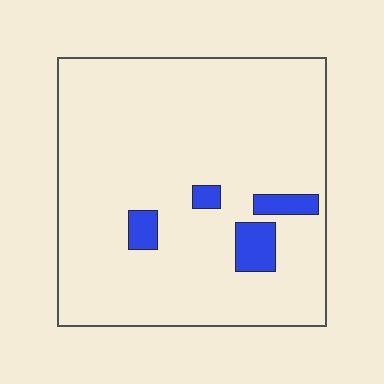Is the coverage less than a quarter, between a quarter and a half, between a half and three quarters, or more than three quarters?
Less than a quarter.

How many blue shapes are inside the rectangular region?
4.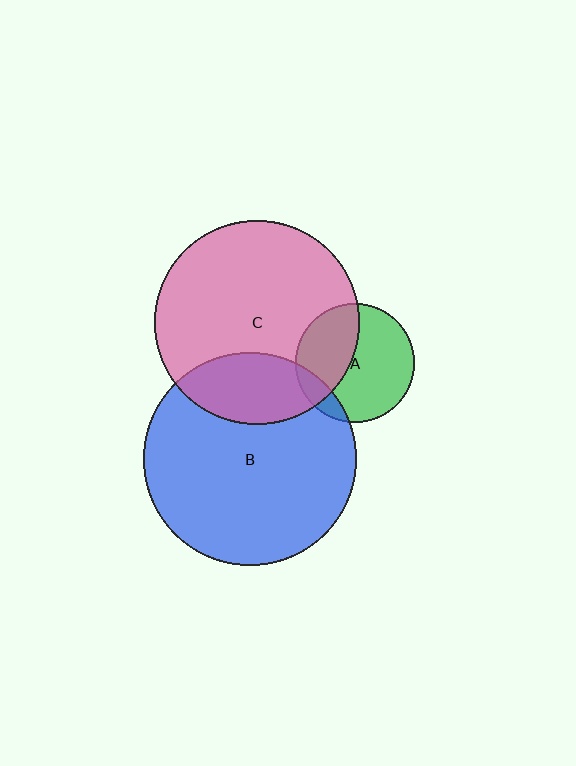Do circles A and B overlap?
Yes.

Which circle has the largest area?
Circle B (blue).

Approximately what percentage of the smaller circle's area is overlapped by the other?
Approximately 10%.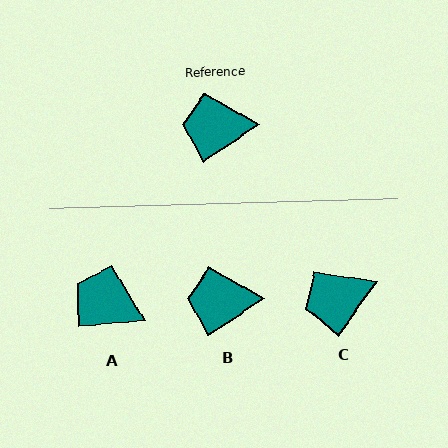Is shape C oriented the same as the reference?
No, it is off by about 21 degrees.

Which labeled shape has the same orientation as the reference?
B.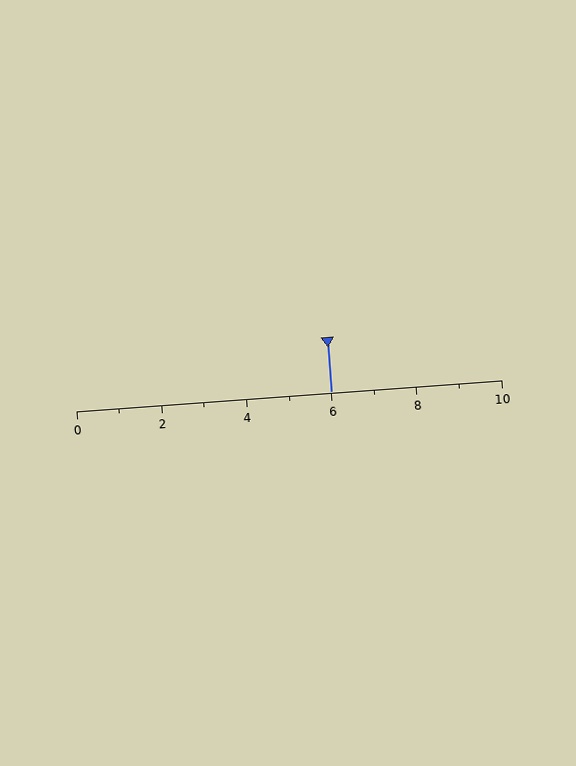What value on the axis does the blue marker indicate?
The marker indicates approximately 6.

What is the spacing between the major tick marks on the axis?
The major ticks are spaced 2 apart.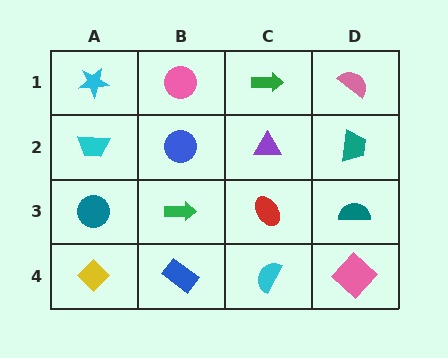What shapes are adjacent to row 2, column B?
A pink circle (row 1, column B), a green arrow (row 3, column B), a cyan trapezoid (row 2, column A), a purple triangle (row 2, column C).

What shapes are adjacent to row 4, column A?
A teal circle (row 3, column A), a blue rectangle (row 4, column B).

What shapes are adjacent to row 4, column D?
A teal semicircle (row 3, column D), a cyan semicircle (row 4, column C).